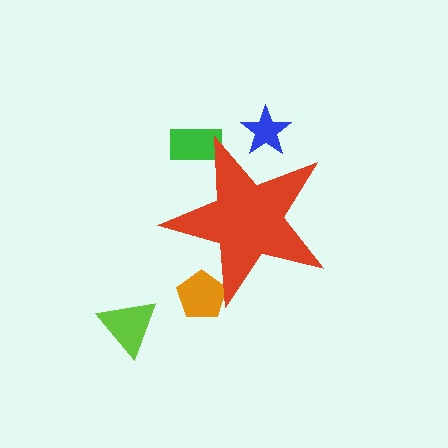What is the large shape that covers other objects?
A red star.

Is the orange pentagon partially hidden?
Yes, the orange pentagon is partially hidden behind the red star.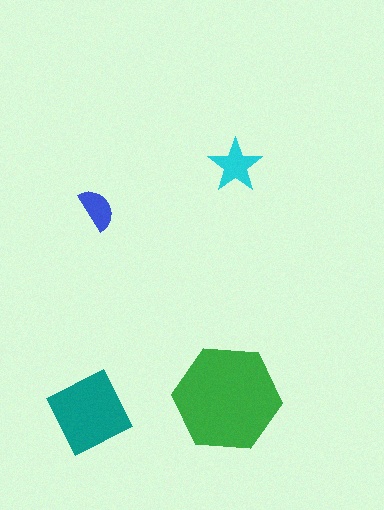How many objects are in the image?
There are 4 objects in the image.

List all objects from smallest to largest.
The blue semicircle, the cyan star, the teal diamond, the green hexagon.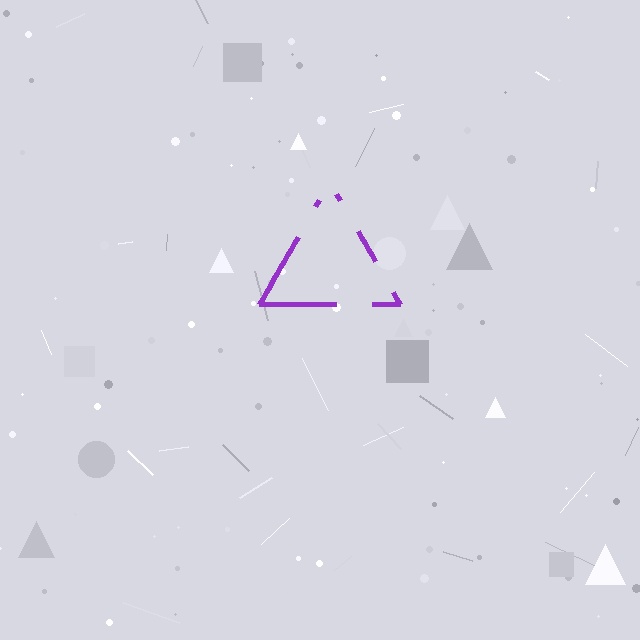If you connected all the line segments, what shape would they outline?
They would outline a triangle.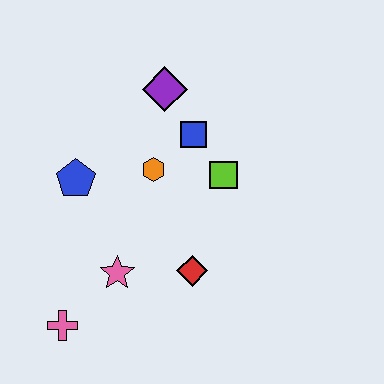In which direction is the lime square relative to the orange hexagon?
The lime square is to the right of the orange hexagon.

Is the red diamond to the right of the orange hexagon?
Yes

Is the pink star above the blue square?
No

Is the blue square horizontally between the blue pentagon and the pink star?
No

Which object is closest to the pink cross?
The pink star is closest to the pink cross.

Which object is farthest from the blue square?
The pink cross is farthest from the blue square.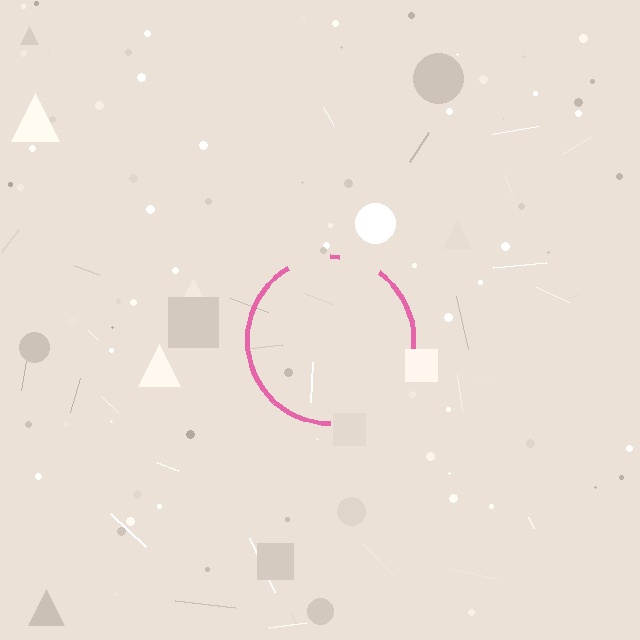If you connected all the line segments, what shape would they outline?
They would outline a circle.